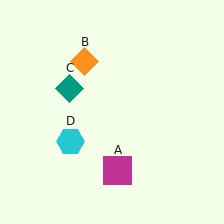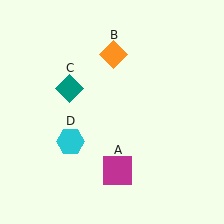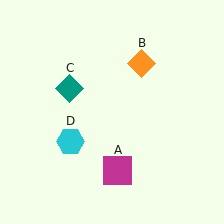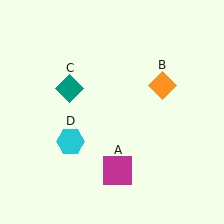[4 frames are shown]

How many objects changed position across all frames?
1 object changed position: orange diamond (object B).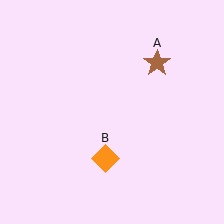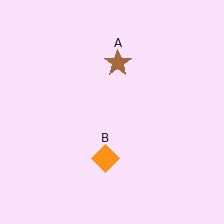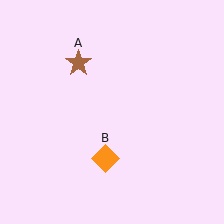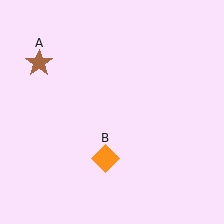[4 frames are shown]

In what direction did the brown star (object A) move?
The brown star (object A) moved left.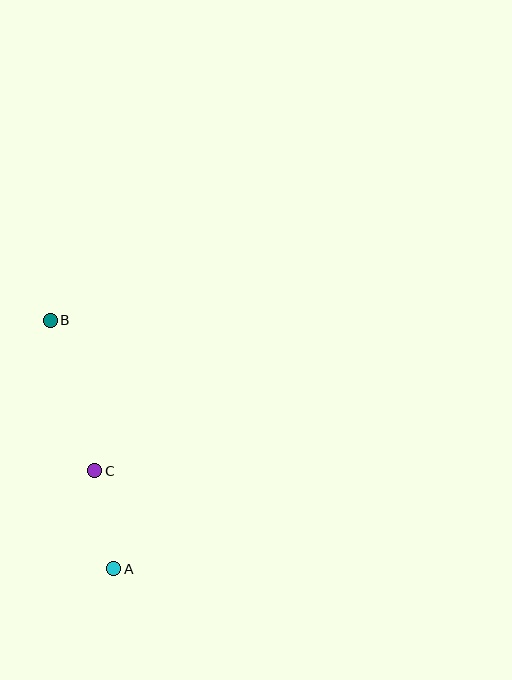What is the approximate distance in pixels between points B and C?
The distance between B and C is approximately 157 pixels.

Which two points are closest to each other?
Points A and C are closest to each other.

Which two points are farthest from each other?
Points A and B are farthest from each other.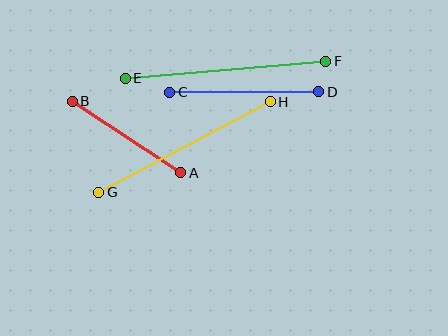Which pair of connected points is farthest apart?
Points E and F are farthest apart.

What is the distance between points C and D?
The distance is approximately 149 pixels.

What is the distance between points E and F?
The distance is approximately 201 pixels.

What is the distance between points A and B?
The distance is approximately 130 pixels.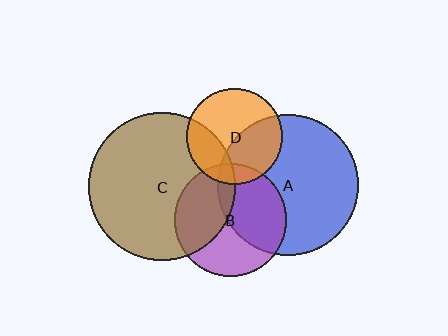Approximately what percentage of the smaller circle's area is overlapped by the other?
Approximately 40%.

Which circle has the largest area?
Circle C (brown).